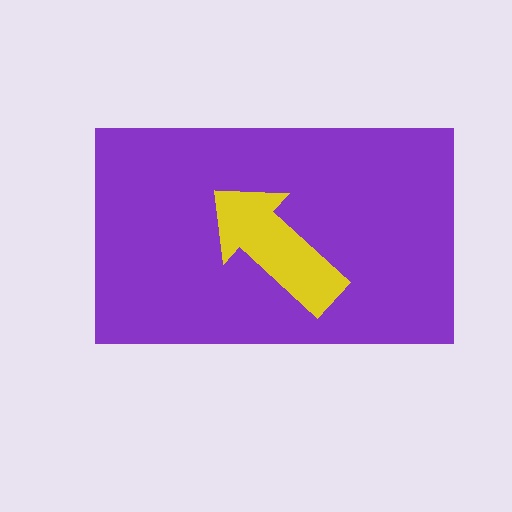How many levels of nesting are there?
2.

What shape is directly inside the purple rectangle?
The yellow arrow.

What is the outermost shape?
The purple rectangle.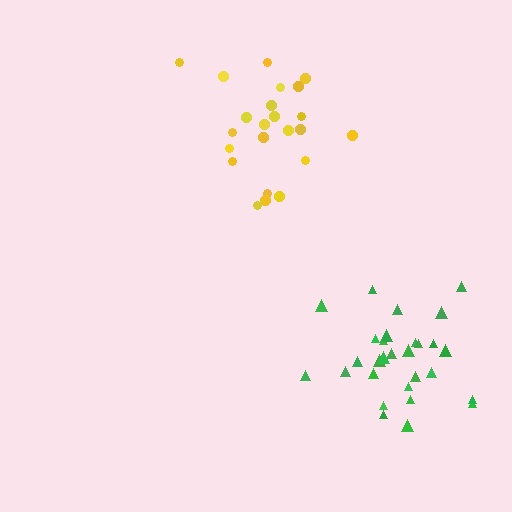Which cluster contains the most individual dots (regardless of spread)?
Green (29).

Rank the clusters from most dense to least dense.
yellow, green.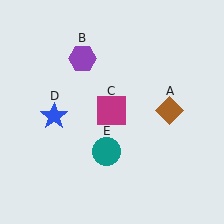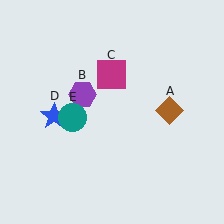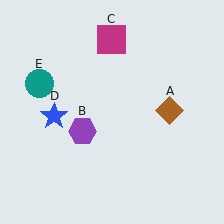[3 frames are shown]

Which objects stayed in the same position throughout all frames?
Brown diamond (object A) and blue star (object D) remained stationary.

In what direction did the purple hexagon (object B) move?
The purple hexagon (object B) moved down.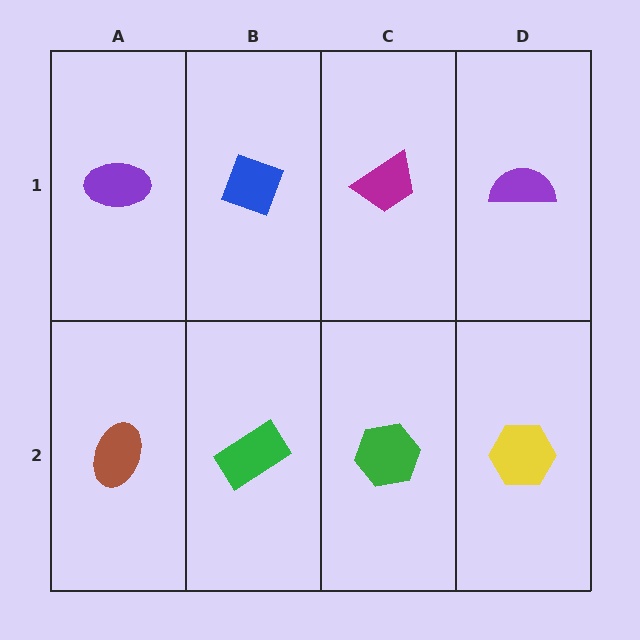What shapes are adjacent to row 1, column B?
A green rectangle (row 2, column B), a purple ellipse (row 1, column A), a magenta trapezoid (row 1, column C).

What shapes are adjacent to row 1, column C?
A green hexagon (row 2, column C), a blue diamond (row 1, column B), a purple semicircle (row 1, column D).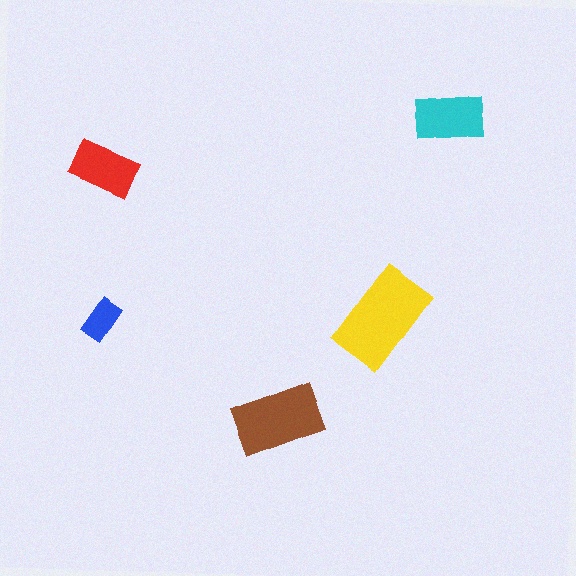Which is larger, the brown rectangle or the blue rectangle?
The brown one.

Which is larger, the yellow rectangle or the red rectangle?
The yellow one.